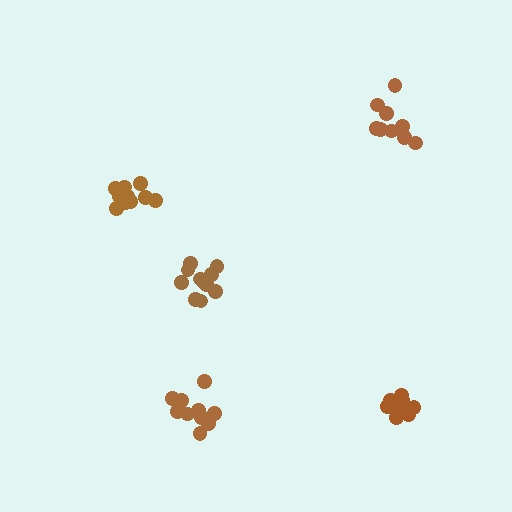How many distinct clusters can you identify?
There are 5 distinct clusters.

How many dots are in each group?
Group 1: 11 dots, Group 2: 9 dots, Group 3: 9 dots, Group 4: 12 dots, Group 5: 11 dots (52 total).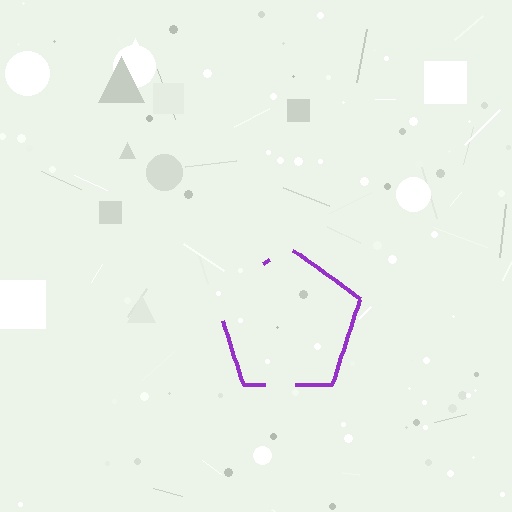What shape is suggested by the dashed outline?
The dashed outline suggests a pentagon.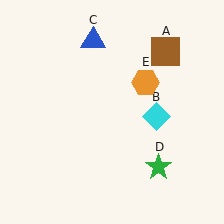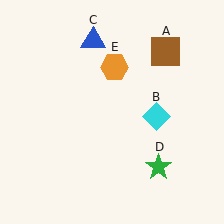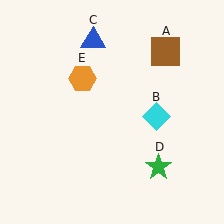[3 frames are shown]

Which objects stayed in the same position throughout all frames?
Brown square (object A) and cyan diamond (object B) and blue triangle (object C) and green star (object D) remained stationary.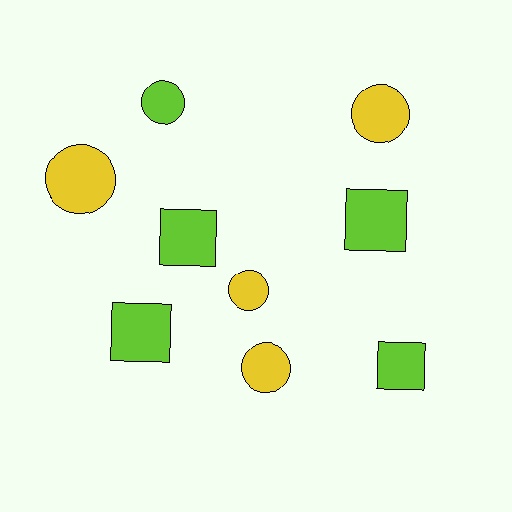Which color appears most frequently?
Lime, with 5 objects.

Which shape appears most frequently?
Circle, with 5 objects.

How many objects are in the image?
There are 9 objects.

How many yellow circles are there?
There are 4 yellow circles.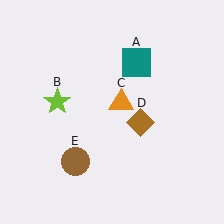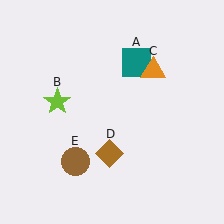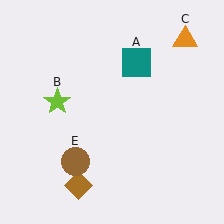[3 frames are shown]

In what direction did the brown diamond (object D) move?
The brown diamond (object D) moved down and to the left.